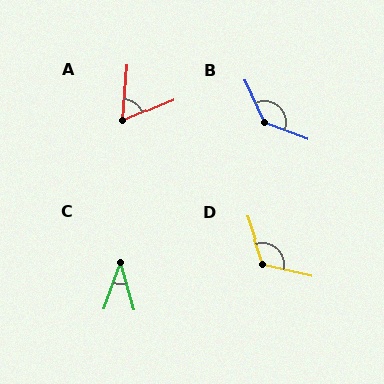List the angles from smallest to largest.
C (35°), A (63°), D (120°), B (136°).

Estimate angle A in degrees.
Approximately 63 degrees.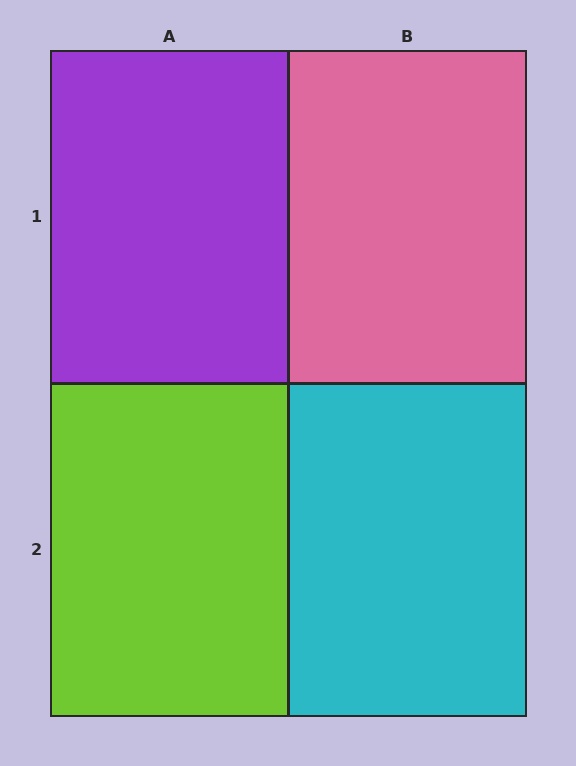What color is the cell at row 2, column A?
Lime.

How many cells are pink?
1 cell is pink.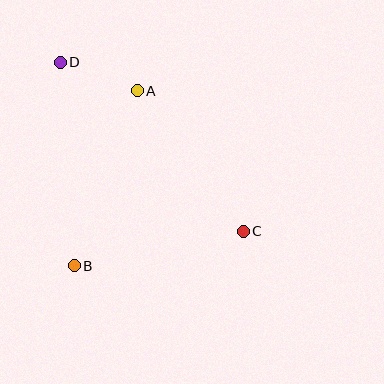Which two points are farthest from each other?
Points C and D are farthest from each other.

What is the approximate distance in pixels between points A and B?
The distance between A and B is approximately 186 pixels.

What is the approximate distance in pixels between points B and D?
The distance between B and D is approximately 204 pixels.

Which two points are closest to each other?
Points A and D are closest to each other.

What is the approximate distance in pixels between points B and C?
The distance between B and C is approximately 173 pixels.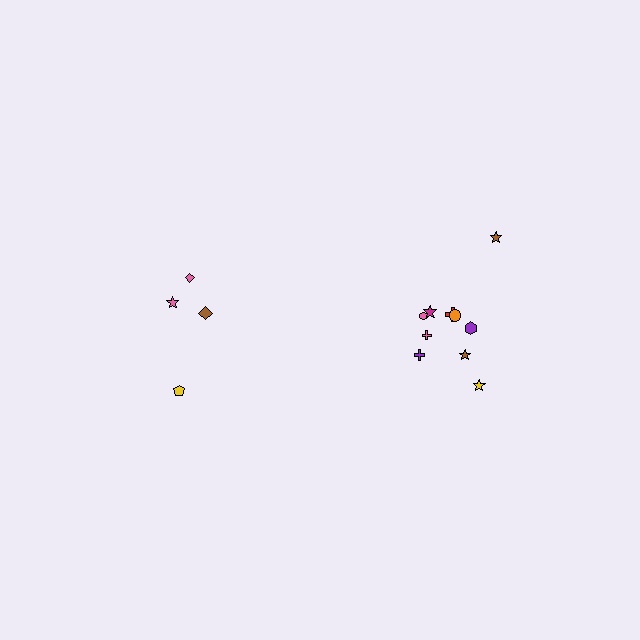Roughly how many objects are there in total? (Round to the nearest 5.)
Roughly 15 objects in total.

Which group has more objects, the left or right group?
The right group.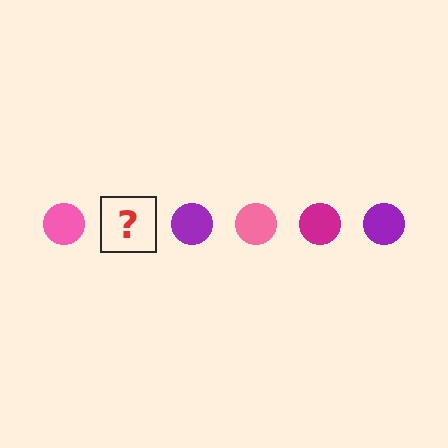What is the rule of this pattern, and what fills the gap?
The rule is that the pattern cycles through pink, magenta, purple circles. The gap should be filled with a magenta circle.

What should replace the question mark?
The question mark should be replaced with a magenta circle.